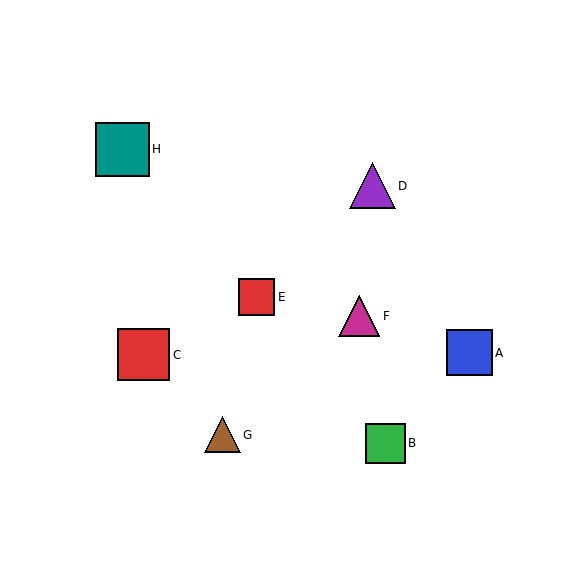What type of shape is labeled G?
Shape G is a brown triangle.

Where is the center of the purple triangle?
The center of the purple triangle is at (372, 186).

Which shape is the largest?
The teal square (labeled H) is the largest.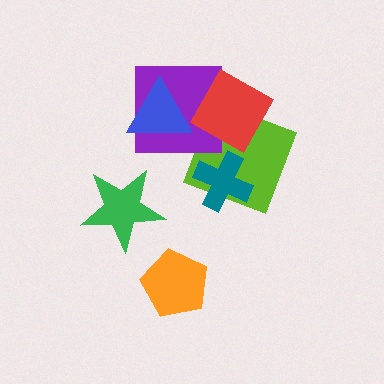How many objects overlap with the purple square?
3 objects overlap with the purple square.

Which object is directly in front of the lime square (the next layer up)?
The purple square is directly in front of the lime square.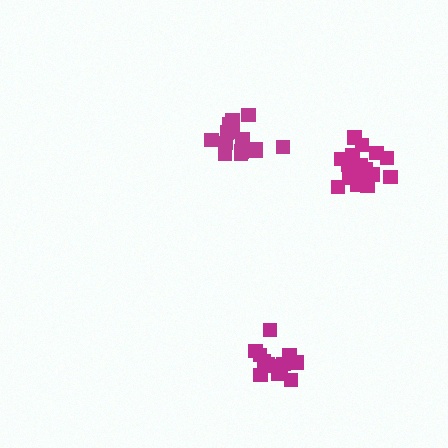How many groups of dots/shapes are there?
There are 3 groups.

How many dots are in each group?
Group 1: 14 dots, Group 2: 17 dots, Group 3: 18 dots (49 total).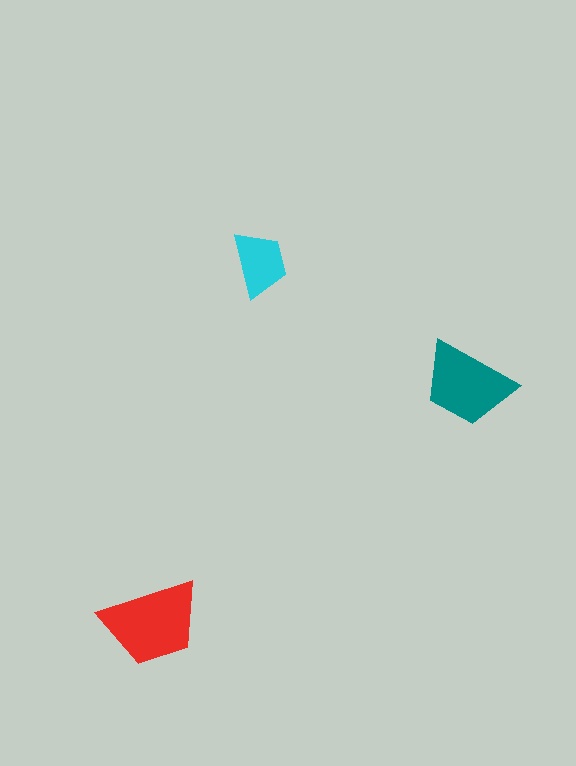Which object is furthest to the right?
The teal trapezoid is rightmost.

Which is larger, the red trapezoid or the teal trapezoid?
The red one.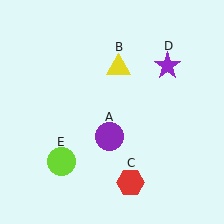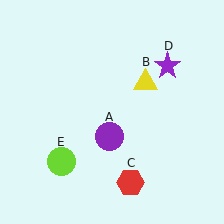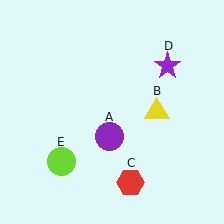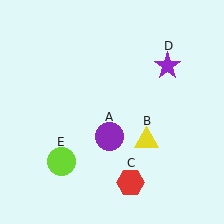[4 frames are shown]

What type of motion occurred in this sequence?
The yellow triangle (object B) rotated clockwise around the center of the scene.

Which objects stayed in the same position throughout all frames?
Purple circle (object A) and red hexagon (object C) and purple star (object D) and lime circle (object E) remained stationary.